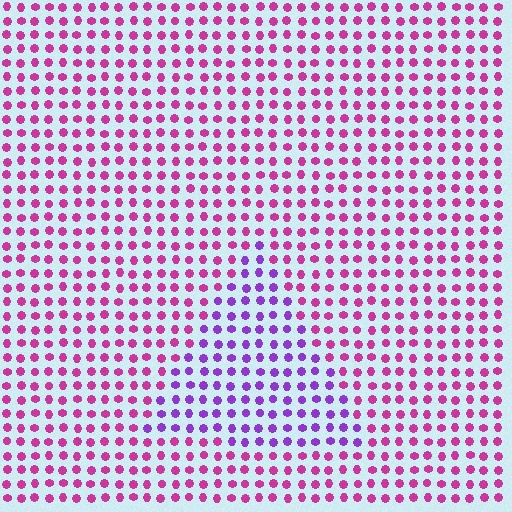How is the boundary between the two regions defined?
The boundary is defined purely by a slight shift in hue (about 43 degrees). Spacing, size, and orientation are identical on both sides.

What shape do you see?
I see a triangle.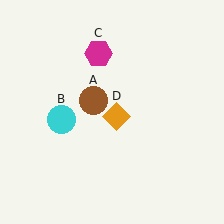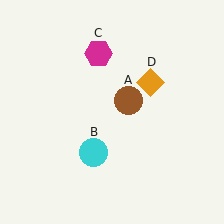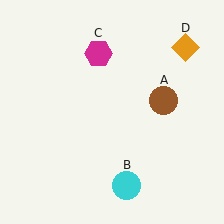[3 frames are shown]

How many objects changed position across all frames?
3 objects changed position: brown circle (object A), cyan circle (object B), orange diamond (object D).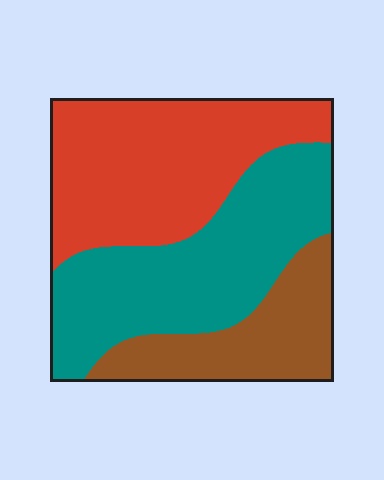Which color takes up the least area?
Brown, at roughly 20%.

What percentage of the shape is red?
Red covers about 40% of the shape.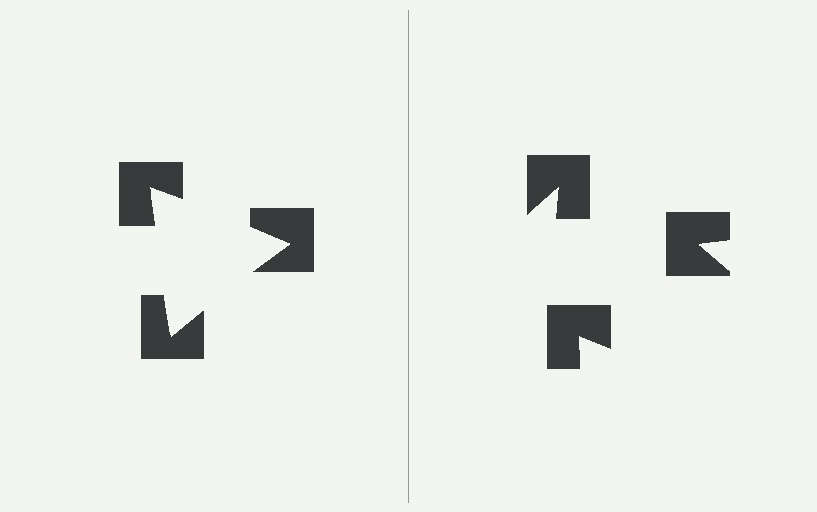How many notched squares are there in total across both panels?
6 — 3 on each side.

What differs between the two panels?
The notched squares are positioned identically on both sides; only the wedge orientations differ. On the left they align to a triangle; on the right they are misaligned.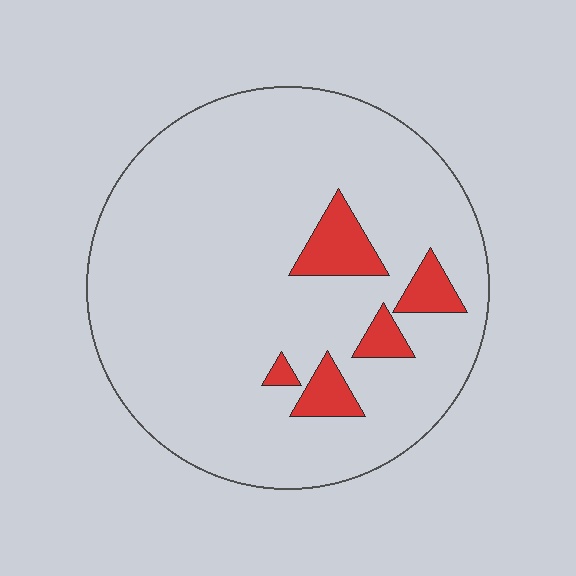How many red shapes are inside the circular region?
5.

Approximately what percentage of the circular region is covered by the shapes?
Approximately 10%.